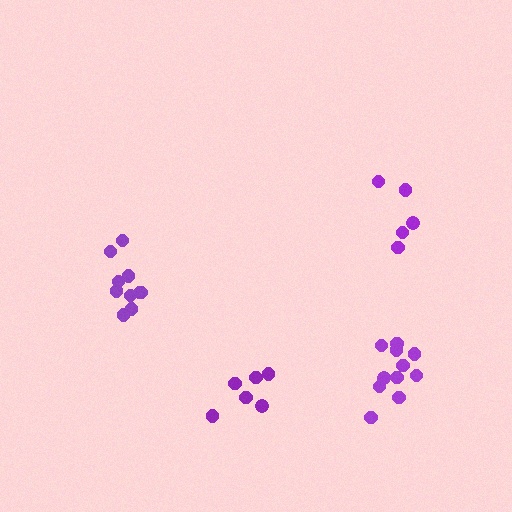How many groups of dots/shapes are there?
There are 4 groups.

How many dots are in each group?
Group 1: 6 dots, Group 2: 5 dots, Group 3: 11 dots, Group 4: 10 dots (32 total).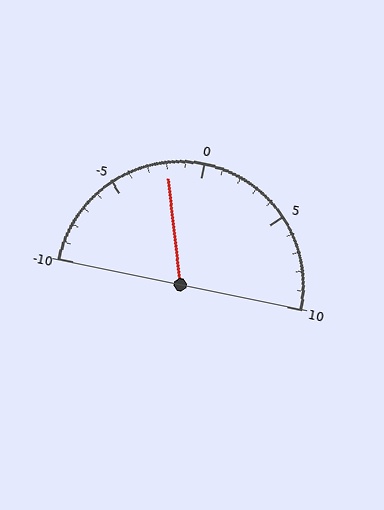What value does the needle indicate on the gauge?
The needle indicates approximately -2.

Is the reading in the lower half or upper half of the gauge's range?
The reading is in the lower half of the range (-10 to 10).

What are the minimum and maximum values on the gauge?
The gauge ranges from -10 to 10.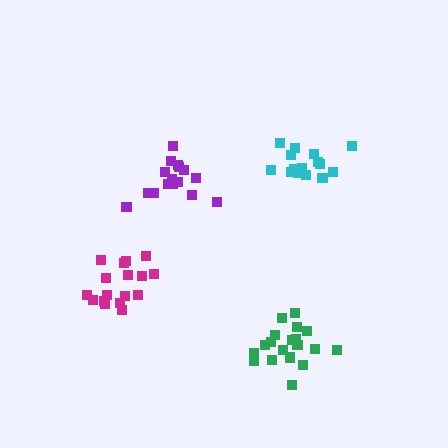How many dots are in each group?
Group 1: 19 dots, Group 2: 16 dots, Group 3: 15 dots, Group 4: 17 dots (67 total).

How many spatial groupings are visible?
There are 4 spatial groupings.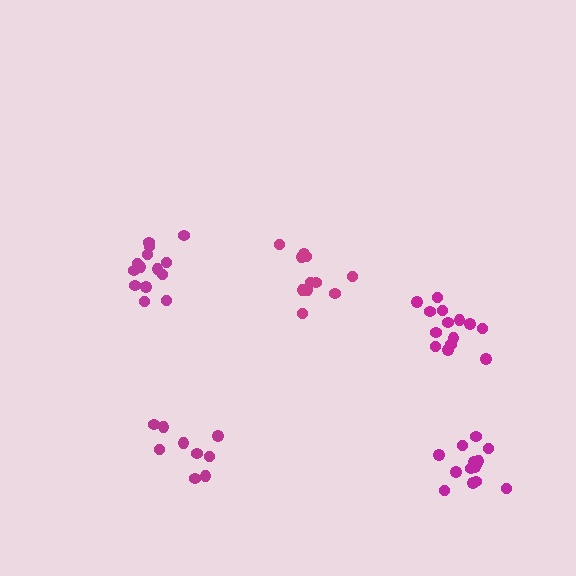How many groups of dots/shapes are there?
There are 5 groups.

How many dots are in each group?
Group 1: 14 dots, Group 2: 9 dots, Group 3: 11 dots, Group 4: 14 dots, Group 5: 14 dots (62 total).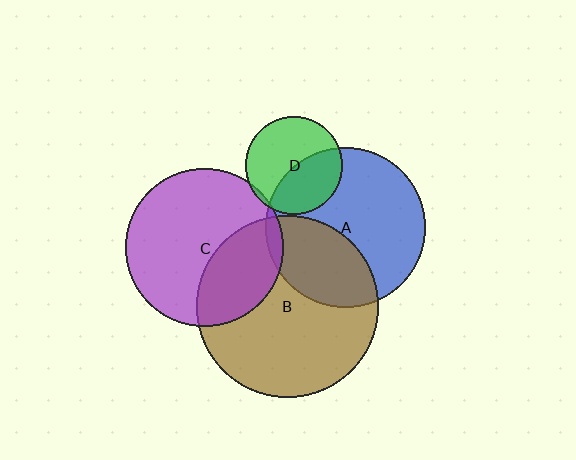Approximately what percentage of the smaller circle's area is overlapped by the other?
Approximately 5%.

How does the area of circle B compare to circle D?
Approximately 3.5 times.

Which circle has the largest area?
Circle B (brown).